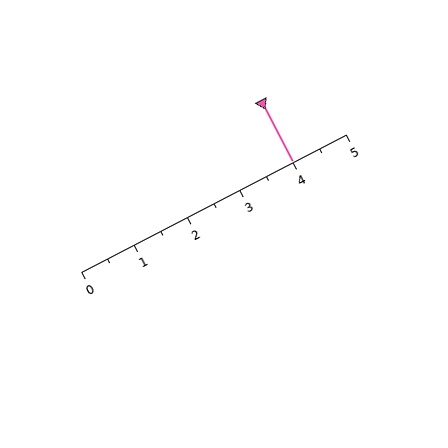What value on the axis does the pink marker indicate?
The marker indicates approximately 4.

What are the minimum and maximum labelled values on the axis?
The axis runs from 0 to 5.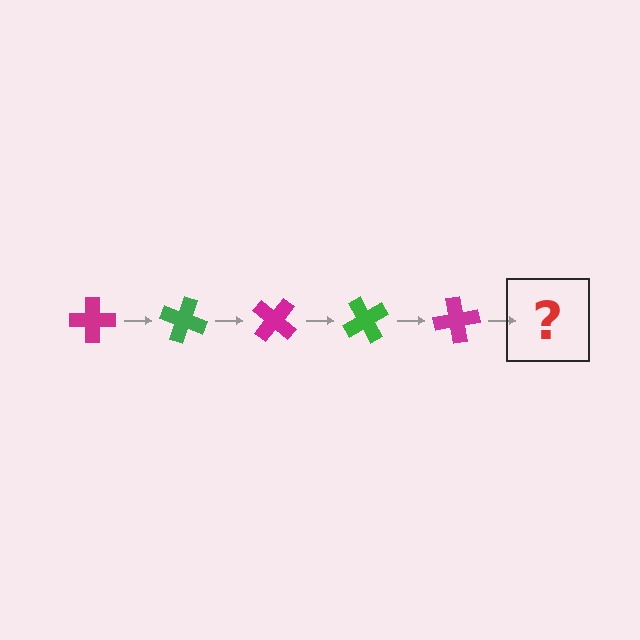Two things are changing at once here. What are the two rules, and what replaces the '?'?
The two rules are that it rotates 20 degrees each step and the color cycles through magenta and green. The '?' should be a green cross, rotated 100 degrees from the start.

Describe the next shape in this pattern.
It should be a green cross, rotated 100 degrees from the start.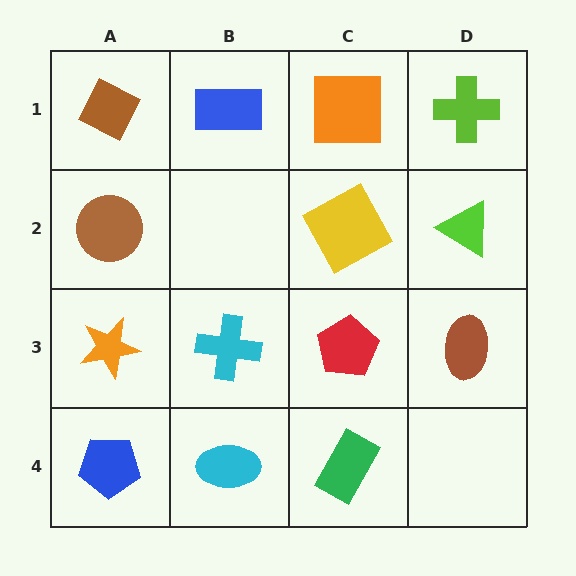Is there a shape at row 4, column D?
No, that cell is empty.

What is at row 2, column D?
A lime triangle.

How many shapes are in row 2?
3 shapes.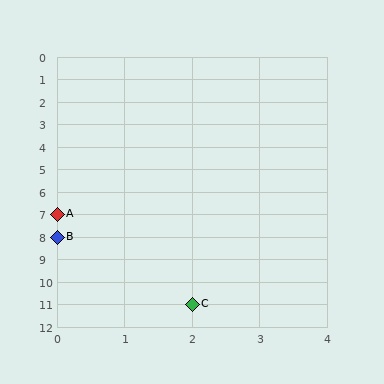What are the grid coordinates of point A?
Point A is at grid coordinates (0, 7).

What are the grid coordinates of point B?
Point B is at grid coordinates (0, 8).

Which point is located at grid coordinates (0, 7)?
Point A is at (0, 7).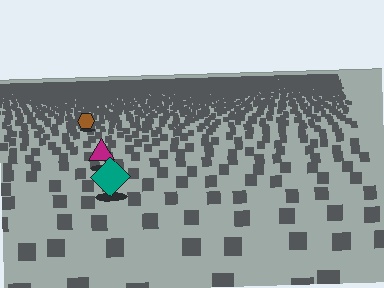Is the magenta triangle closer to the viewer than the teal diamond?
No. The teal diamond is closer — you can tell from the texture gradient: the ground texture is coarser near it.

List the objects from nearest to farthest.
From nearest to farthest: the teal diamond, the magenta triangle, the brown hexagon.